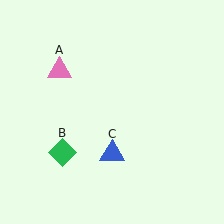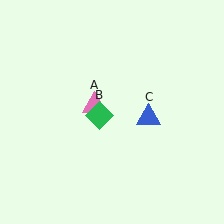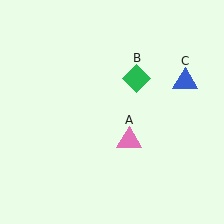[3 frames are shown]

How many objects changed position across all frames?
3 objects changed position: pink triangle (object A), green diamond (object B), blue triangle (object C).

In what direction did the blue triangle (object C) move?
The blue triangle (object C) moved up and to the right.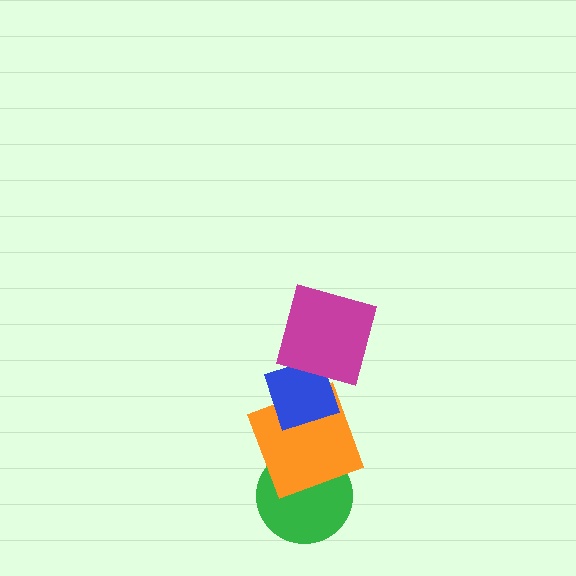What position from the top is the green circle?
The green circle is 4th from the top.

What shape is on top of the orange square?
The blue diamond is on top of the orange square.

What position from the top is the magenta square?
The magenta square is 1st from the top.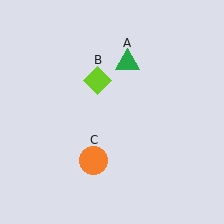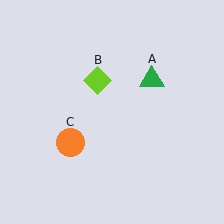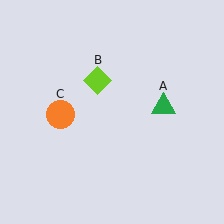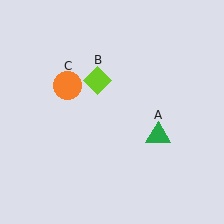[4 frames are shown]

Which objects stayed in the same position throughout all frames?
Lime diamond (object B) remained stationary.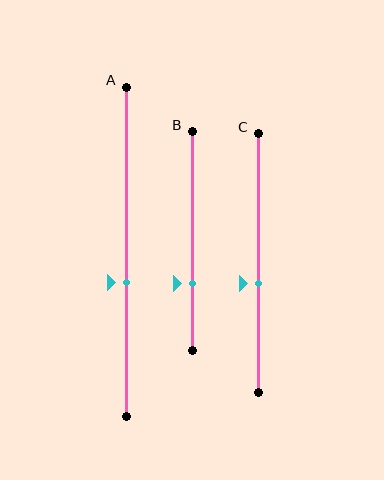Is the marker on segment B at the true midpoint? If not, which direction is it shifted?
No, the marker on segment B is shifted downward by about 19% of the segment length.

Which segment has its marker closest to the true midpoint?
Segment C has its marker closest to the true midpoint.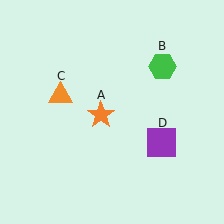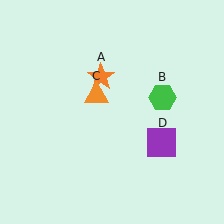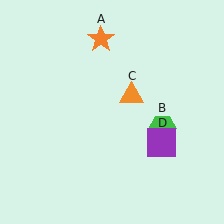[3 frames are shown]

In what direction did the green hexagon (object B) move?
The green hexagon (object B) moved down.